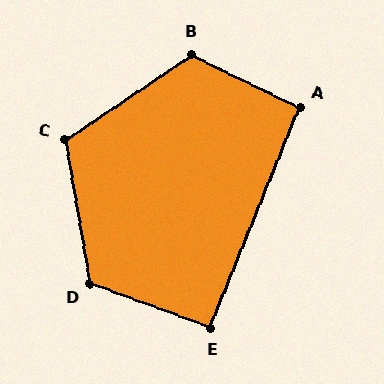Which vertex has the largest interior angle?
B, at approximately 120 degrees.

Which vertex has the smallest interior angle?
E, at approximately 92 degrees.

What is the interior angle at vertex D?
Approximately 120 degrees (obtuse).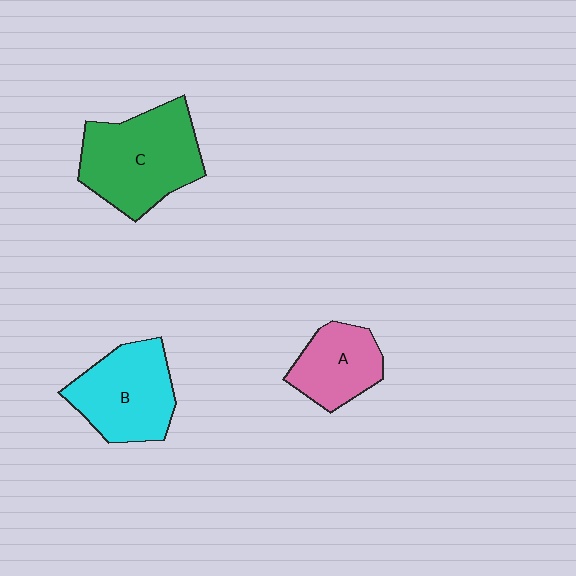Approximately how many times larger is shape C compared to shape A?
Approximately 1.7 times.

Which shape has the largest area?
Shape C (green).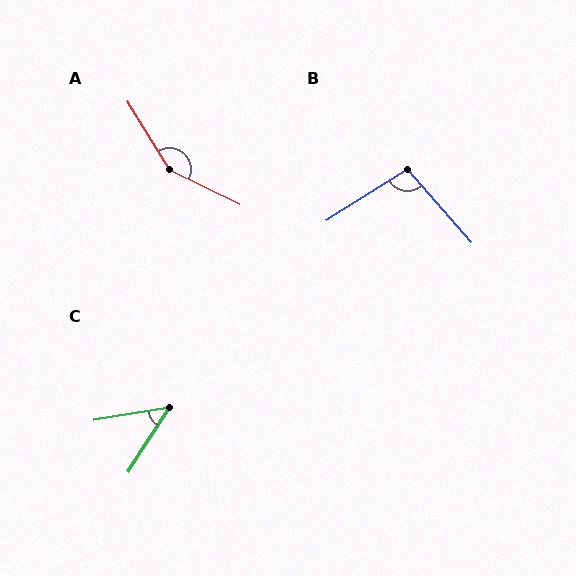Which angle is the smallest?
C, at approximately 48 degrees.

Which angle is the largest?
A, at approximately 147 degrees.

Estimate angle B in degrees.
Approximately 99 degrees.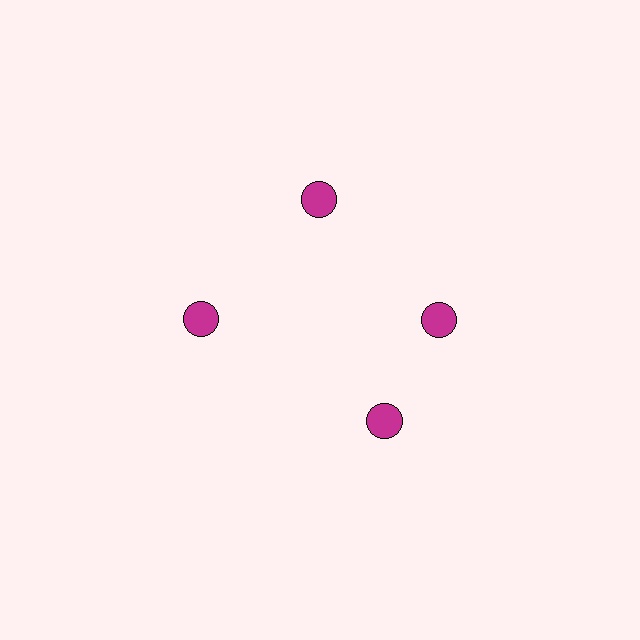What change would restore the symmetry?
The symmetry would be restored by rotating it back into even spacing with its neighbors so that all 4 circles sit at equal angles and equal distance from the center.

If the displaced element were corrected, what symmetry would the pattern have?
It would have 4-fold rotational symmetry — the pattern would map onto itself every 90 degrees.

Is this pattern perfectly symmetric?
No. The 4 magenta circles are arranged in a ring, but one element near the 6 o'clock position is rotated out of alignment along the ring, breaking the 4-fold rotational symmetry.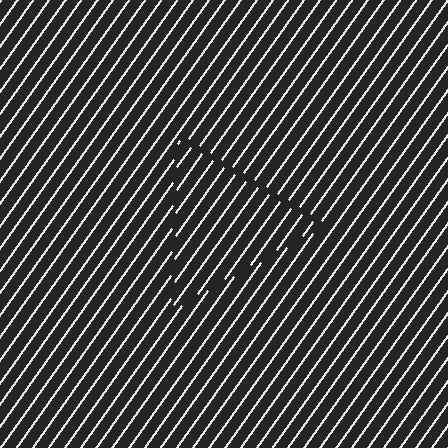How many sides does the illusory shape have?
3 sides — the line-ends trace a triangle.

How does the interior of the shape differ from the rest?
The interior of the shape contains the same grating, shifted by half a period — the contour is defined by the phase discontinuity where line-ends from the inner and outer gratings abut.